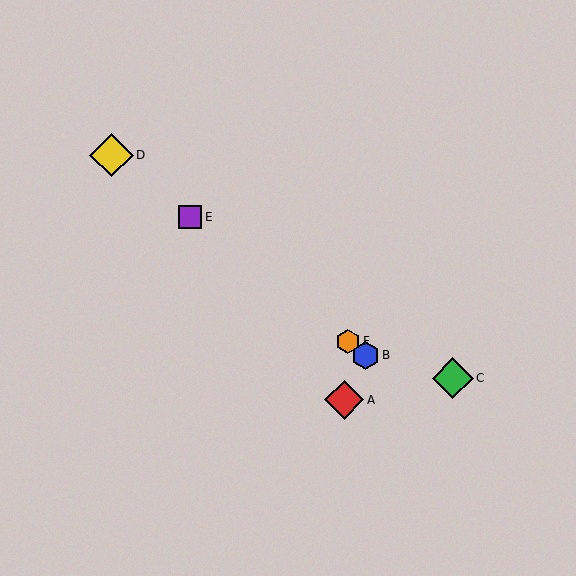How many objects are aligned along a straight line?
4 objects (B, D, E, F) are aligned along a straight line.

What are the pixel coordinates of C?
Object C is at (453, 378).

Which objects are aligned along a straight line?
Objects B, D, E, F are aligned along a straight line.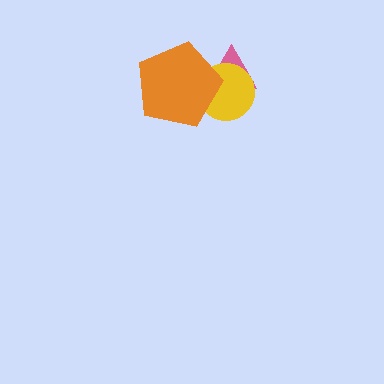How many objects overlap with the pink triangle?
2 objects overlap with the pink triangle.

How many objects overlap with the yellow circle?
2 objects overlap with the yellow circle.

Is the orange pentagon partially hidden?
No, no other shape covers it.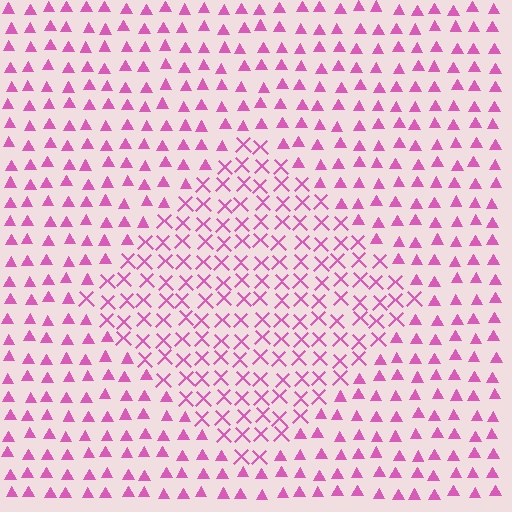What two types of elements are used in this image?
The image uses X marks inside the diamond region and triangles outside it.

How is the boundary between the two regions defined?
The boundary is defined by a change in element shape: X marks inside vs. triangles outside. All elements share the same color and spacing.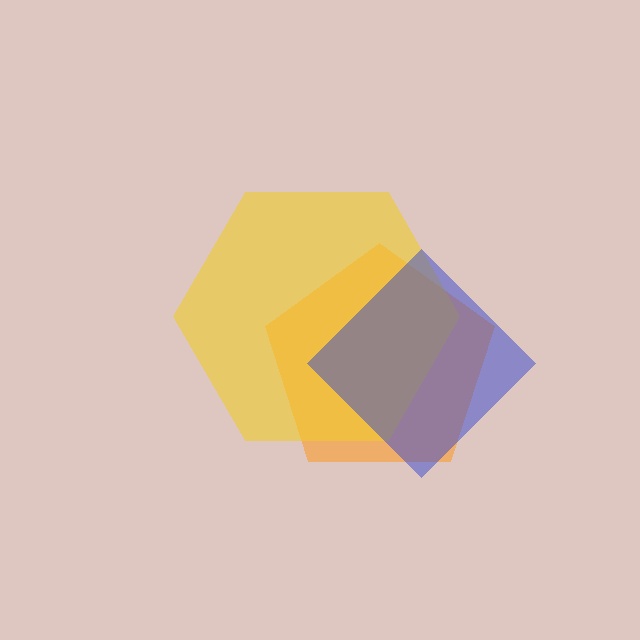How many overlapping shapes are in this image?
There are 3 overlapping shapes in the image.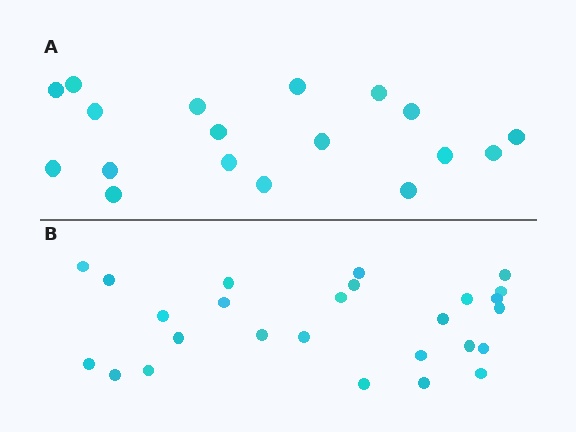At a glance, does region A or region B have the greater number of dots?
Region B (the bottom region) has more dots.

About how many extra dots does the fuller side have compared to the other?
Region B has roughly 8 or so more dots than region A.